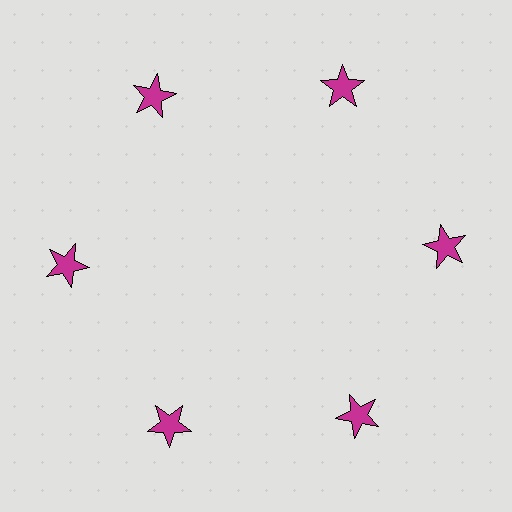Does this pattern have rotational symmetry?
Yes, this pattern has 6-fold rotational symmetry. It looks the same after rotating 60 degrees around the center.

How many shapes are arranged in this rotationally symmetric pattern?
There are 6 shapes, arranged in 6 groups of 1.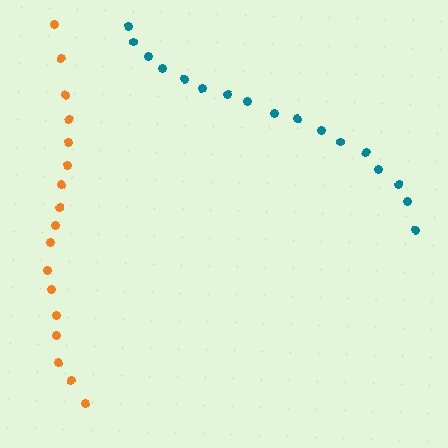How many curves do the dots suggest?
There are 2 distinct paths.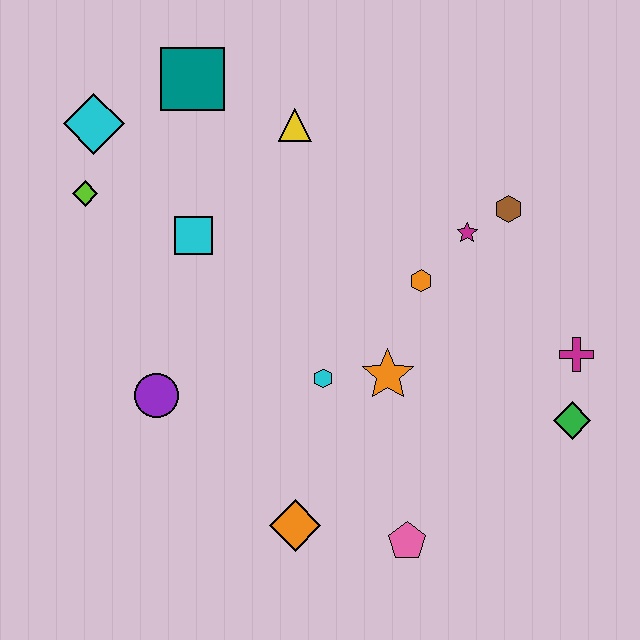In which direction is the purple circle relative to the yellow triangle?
The purple circle is below the yellow triangle.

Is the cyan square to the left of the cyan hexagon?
Yes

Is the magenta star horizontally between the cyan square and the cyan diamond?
No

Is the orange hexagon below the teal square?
Yes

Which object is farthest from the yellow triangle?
The pink pentagon is farthest from the yellow triangle.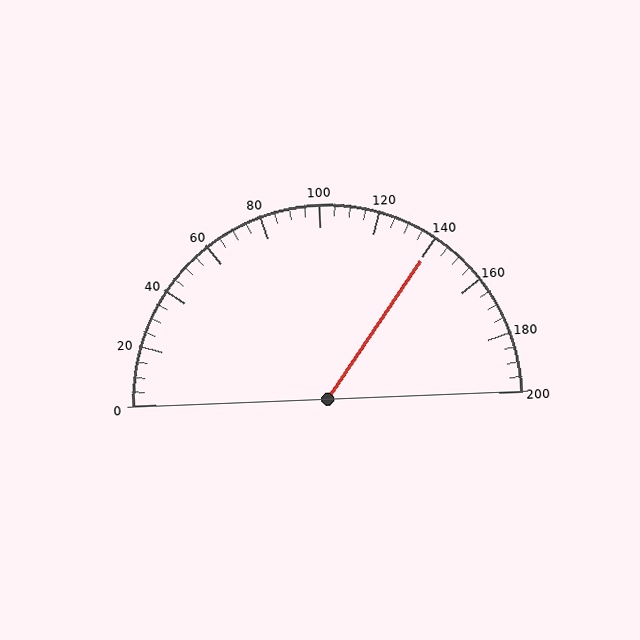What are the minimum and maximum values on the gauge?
The gauge ranges from 0 to 200.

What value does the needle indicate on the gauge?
The needle indicates approximately 140.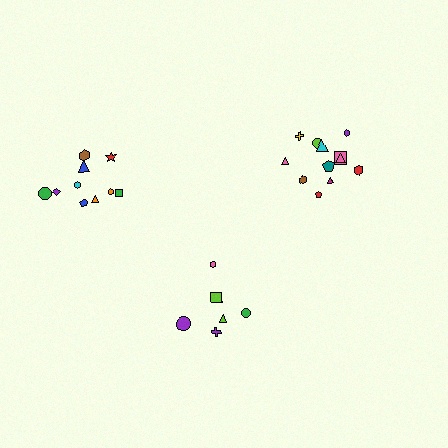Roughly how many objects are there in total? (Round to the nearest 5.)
Roughly 30 objects in total.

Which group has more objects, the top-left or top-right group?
The top-right group.